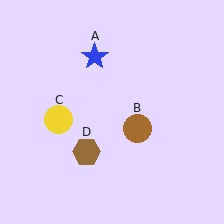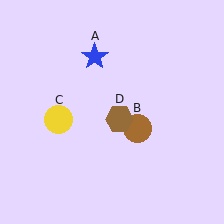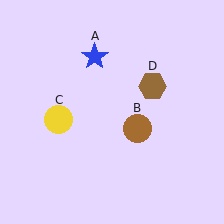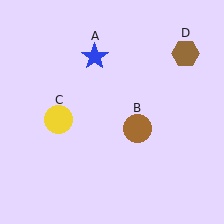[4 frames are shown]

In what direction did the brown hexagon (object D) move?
The brown hexagon (object D) moved up and to the right.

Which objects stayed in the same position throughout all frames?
Blue star (object A) and brown circle (object B) and yellow circle (object C) remained stationary.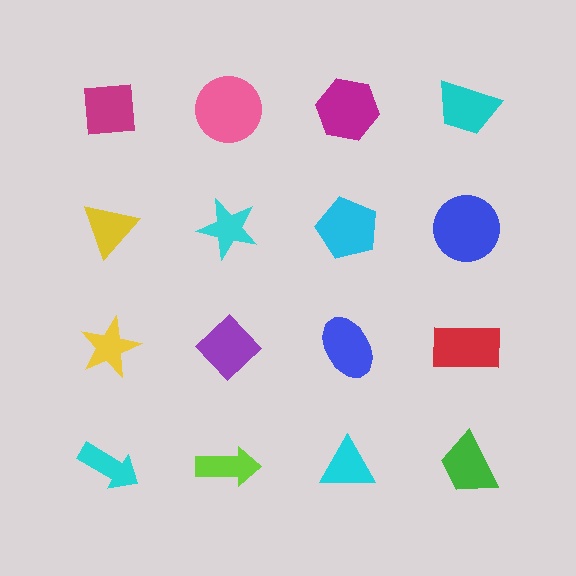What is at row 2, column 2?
A cyan star.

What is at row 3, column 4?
A red rectangle.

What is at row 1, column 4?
A cyan trapezoid.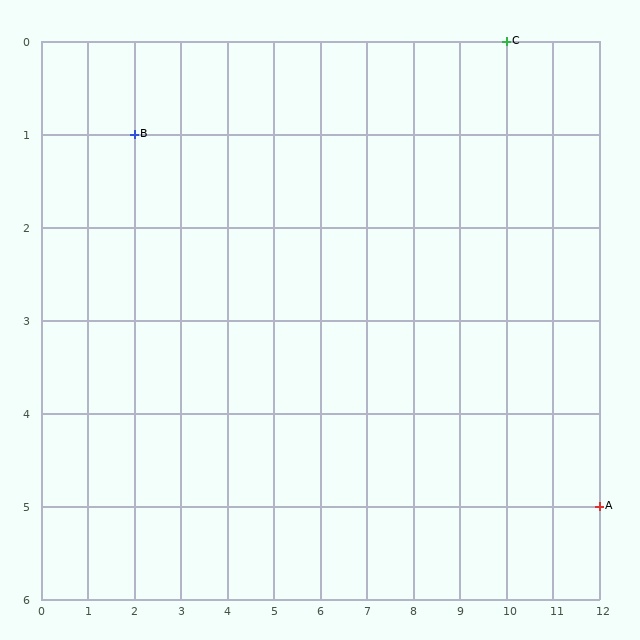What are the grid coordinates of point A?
Point A is at grid coordinates (12, 5).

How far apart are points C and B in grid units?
Points C and B are 8 columns and 1 row apart (about 8.1 grid units diagonally).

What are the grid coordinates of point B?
Point B is at grid coordinates (2, 1).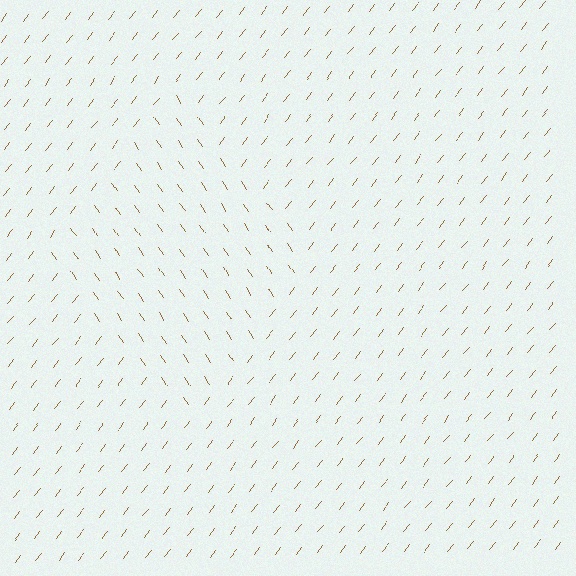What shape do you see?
I see a diamond.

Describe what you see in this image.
The image is filled with small brown line segments. A diamond region in the image has lines oriented differently from the surrounding lines, creating a visible texture boundary.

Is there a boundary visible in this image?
Yes, there is a texture boundary formed by a change in line orientation.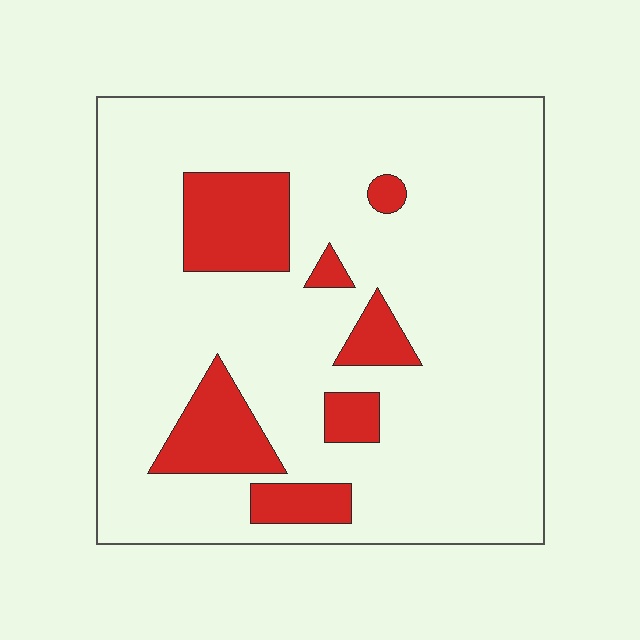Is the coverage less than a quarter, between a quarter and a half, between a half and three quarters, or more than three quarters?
Less than a quarter.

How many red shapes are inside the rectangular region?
7.